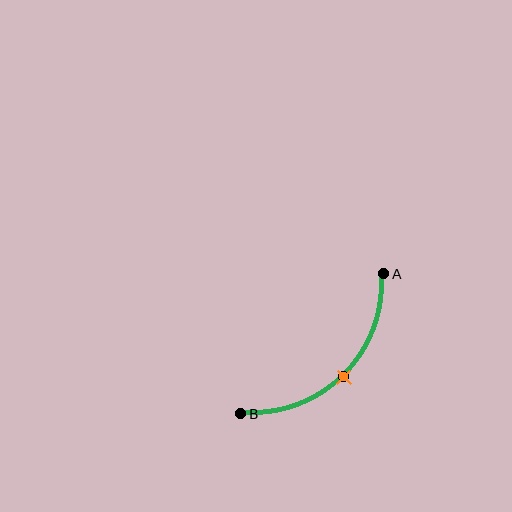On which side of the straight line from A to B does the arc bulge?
The arc bulges below and to the right of the straight line connecting A and B.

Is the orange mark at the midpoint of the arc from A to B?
Yes. The orange mark lies on the arc at equal arc-length from both A and B — it is the arc midpoint.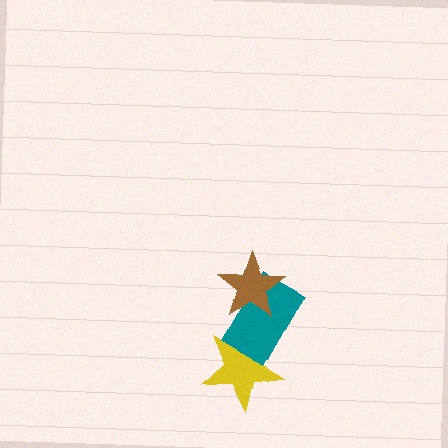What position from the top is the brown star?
The brown star is 1st from the top.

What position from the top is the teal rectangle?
The teal rectangle is 2nd from the top.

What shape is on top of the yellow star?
The teal rectangle is on top of the yellow star.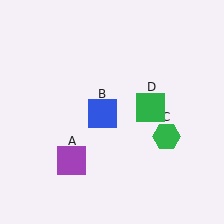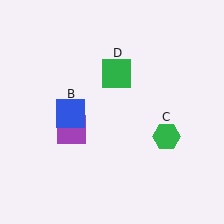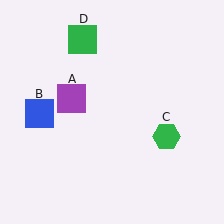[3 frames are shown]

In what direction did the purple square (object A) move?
The purple square (object A) moved up.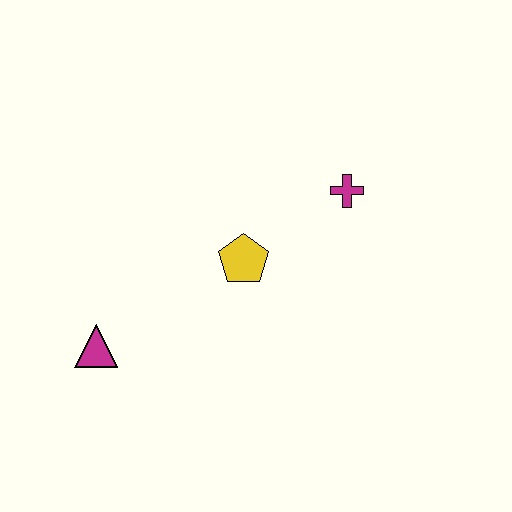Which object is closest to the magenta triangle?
The yellow pentagon is closest to the magenta triangle.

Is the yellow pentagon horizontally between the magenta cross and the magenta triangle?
Yes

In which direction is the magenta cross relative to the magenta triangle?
The magenta cross is to the right of the magenta triangle.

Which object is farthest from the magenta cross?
The magenta triangle is farthest from the magenta cross.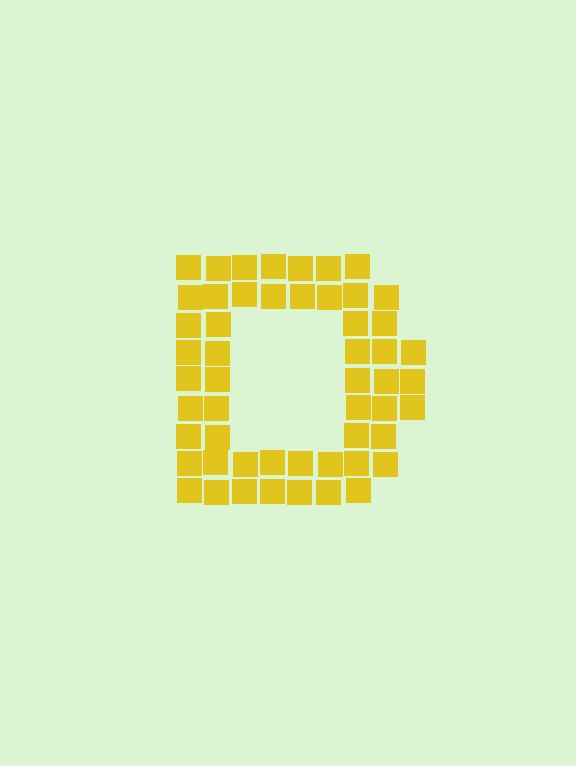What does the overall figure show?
The overall figure shows the letter D.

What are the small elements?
The small elements are squares.